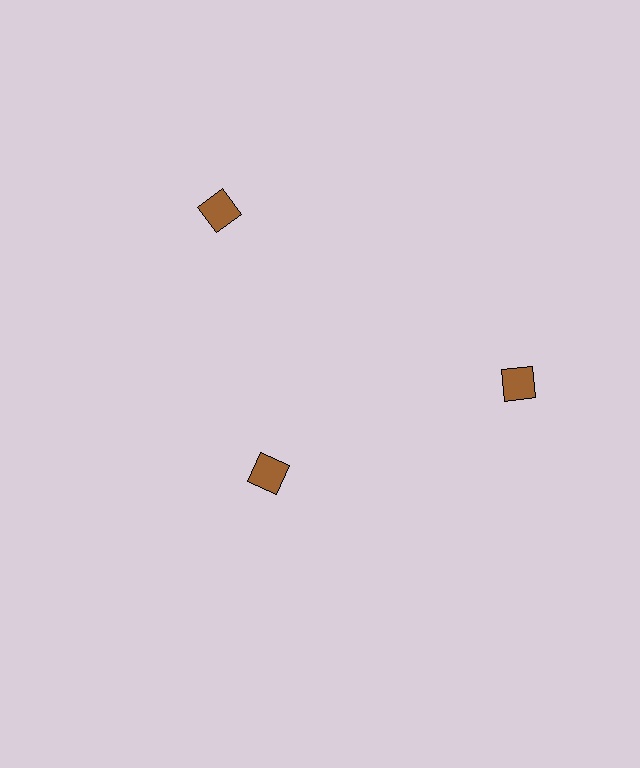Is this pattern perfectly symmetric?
No. The 3 brown diamonds are arranged in a ring, but one element near the 7 o'clock position is pulled inward toward the center, breaking the 3-fold rotational symmetry.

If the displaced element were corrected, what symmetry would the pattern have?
It would have 3-fold rotational symmetry — the pattern would map onto itself every 120 degrees.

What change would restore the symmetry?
The symmetry would be restored by moving it outward, back onto the ring so that all 3 diamonds sit at equal angles and equal distance from the center.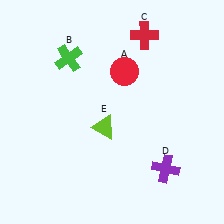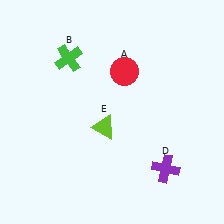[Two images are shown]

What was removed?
The red cross (C) was removed in Image 2.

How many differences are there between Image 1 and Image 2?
There is 1 difference between the two images.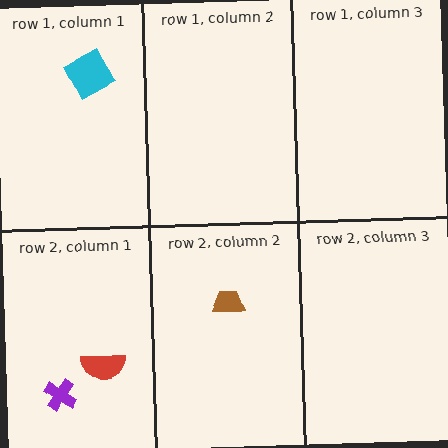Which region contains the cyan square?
The row 1, column 1 region.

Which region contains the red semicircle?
The row 2, column 1 region.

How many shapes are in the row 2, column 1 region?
2.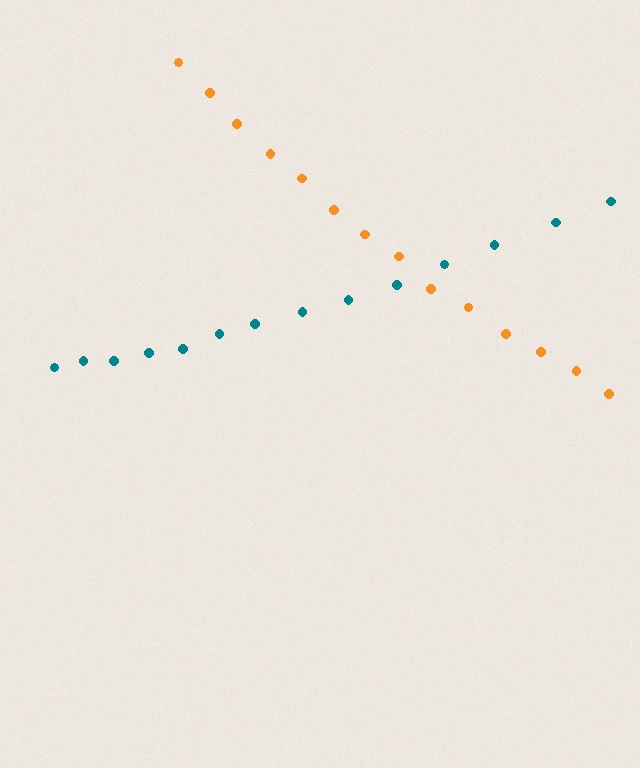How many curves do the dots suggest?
There are 2 distinct paths.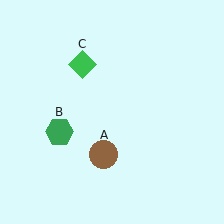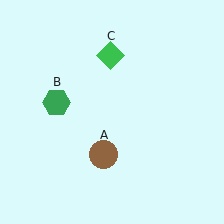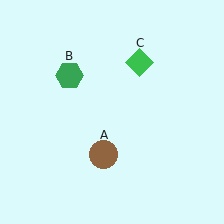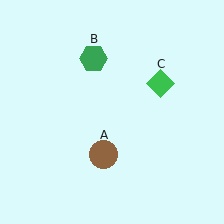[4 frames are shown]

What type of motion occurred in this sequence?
The green hexagon (object B), green diamond (object C) rotated clockwise around the center of the scene.